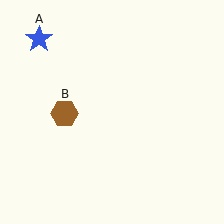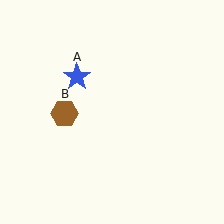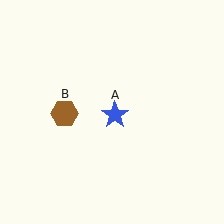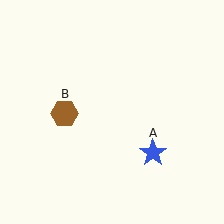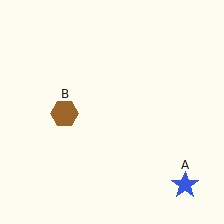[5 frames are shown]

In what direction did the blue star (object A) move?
The blue star (object A) moved down and to the right.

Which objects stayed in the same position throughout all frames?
Brown hexagon (object B) remained stationary.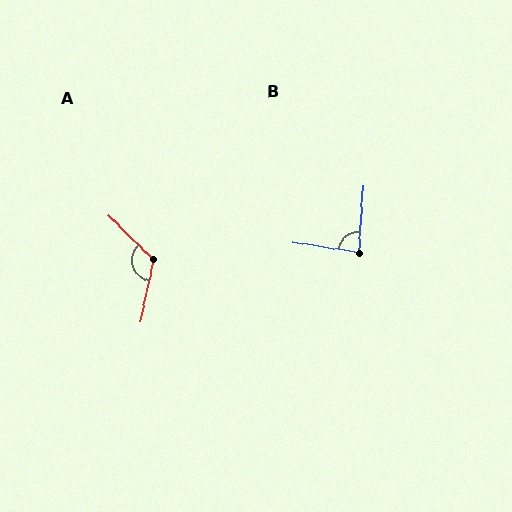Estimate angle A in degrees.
Approximately 122 degrees.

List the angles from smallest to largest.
B (84°), A (122°).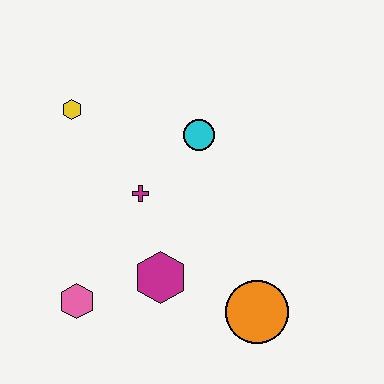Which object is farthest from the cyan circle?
The pink hexagon is farthest from the cyan circle.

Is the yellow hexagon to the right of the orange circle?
No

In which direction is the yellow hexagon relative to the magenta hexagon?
The yellow hexagon is above the magenta hexagon.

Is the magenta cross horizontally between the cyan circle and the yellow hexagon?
Yes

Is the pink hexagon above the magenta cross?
No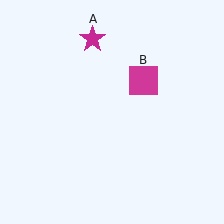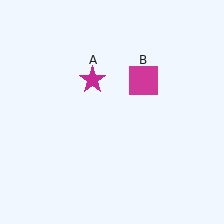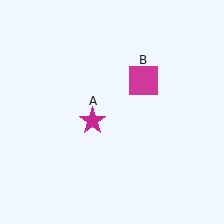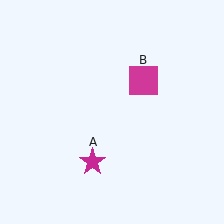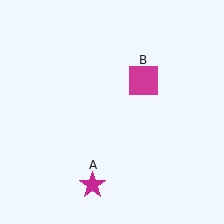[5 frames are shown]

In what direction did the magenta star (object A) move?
The magenta star (object A) moved down.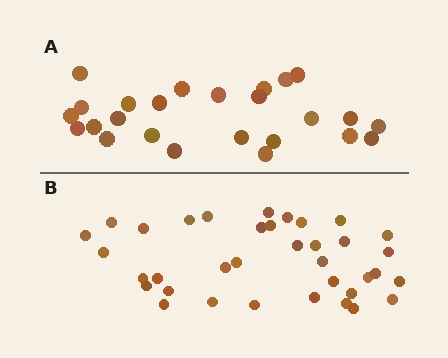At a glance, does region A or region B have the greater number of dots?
Region B (the bottom region) has more dots.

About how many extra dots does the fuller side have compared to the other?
Region B has roughly 12 or so more dots than region A.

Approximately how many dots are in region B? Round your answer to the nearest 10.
About 40 dots. (The exact count is 36, which rounds to 40.)